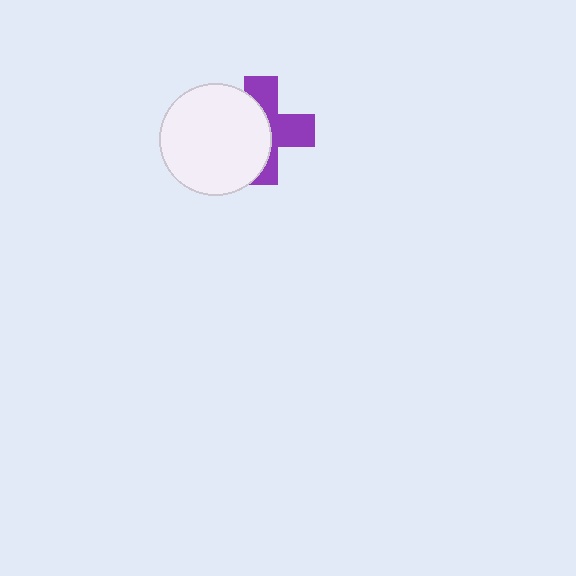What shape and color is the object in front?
The object in front is a white circle.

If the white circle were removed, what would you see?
You would see the complete purple cross.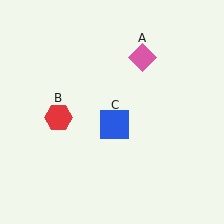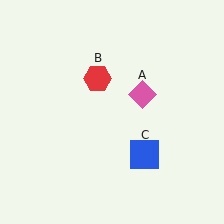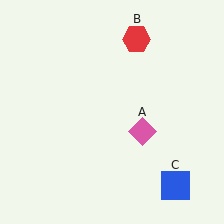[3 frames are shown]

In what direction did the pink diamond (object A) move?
The pink diamond (object A) moved down.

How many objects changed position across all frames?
3 objects changed position: pink diamond (object A), red hexagon (object B), blue square (object C).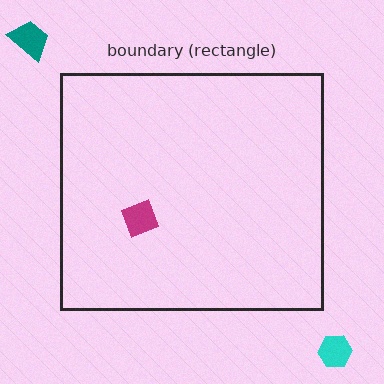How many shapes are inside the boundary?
1 inside, 2 outside.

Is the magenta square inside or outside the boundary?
Inside.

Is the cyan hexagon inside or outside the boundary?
Outside.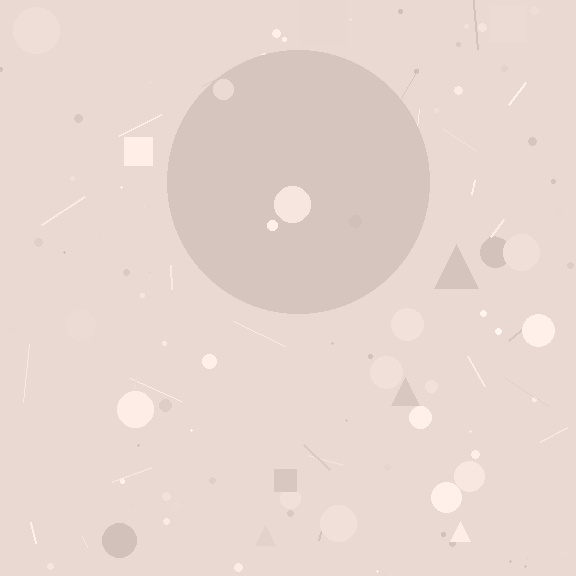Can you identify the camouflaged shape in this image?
The camouflaged shape is a circle.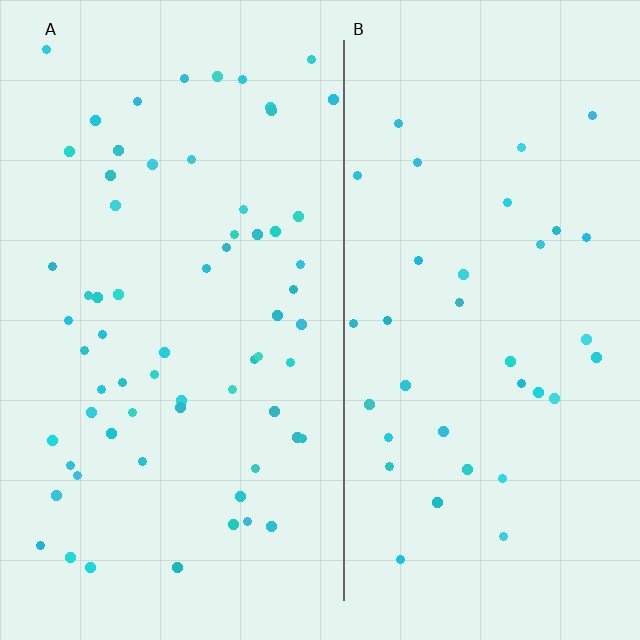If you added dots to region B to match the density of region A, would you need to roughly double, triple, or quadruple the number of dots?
Approximately double.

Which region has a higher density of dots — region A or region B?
A (the left).